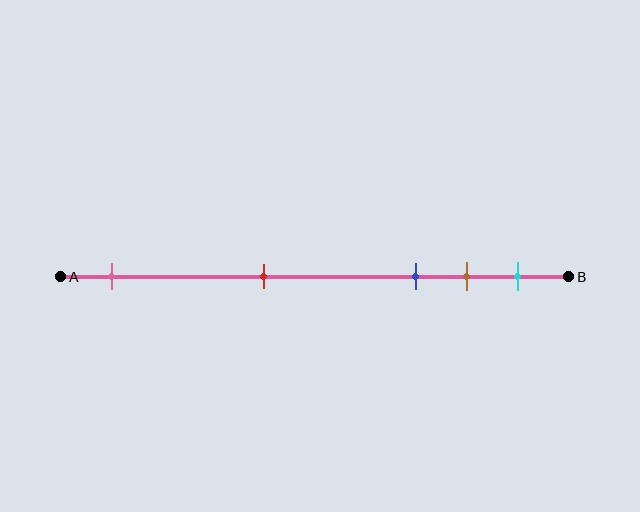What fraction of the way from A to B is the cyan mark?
The cyan mark is approximately 90% (0.9) of the way from A to B.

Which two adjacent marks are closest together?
The brown and cyan marks are the closest adjacent pair.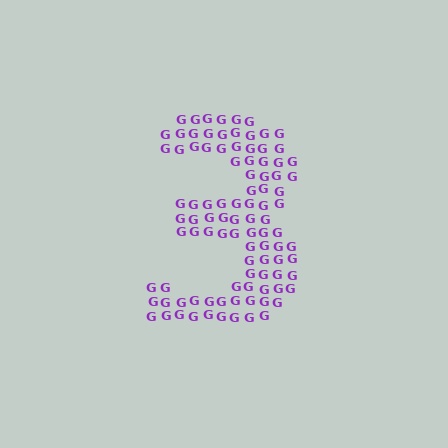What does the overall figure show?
The overall figure shows the digit 3.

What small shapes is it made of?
It is made of small letter G's.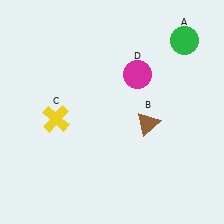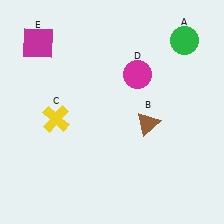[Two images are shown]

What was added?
A magenta square (E) was added in Image 2.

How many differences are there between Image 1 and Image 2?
There is 1 difference between the two images.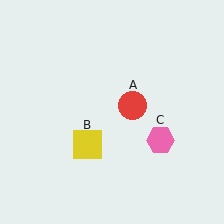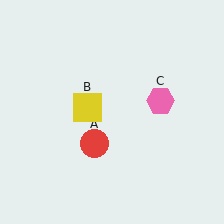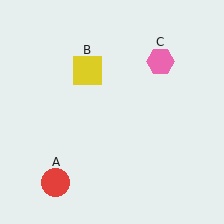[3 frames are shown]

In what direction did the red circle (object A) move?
The red circle (object A) moved down and to the left.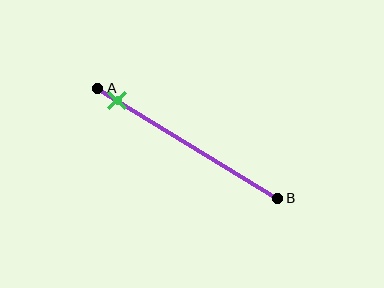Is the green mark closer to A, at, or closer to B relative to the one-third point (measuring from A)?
The green mark is closer to point A than the one-third point of segment AB.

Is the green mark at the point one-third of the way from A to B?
No, the mark is at about 10% from A, not at the 33% one-third point.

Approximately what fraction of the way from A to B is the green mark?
The green mark is approximately 10% of the way from A to B.